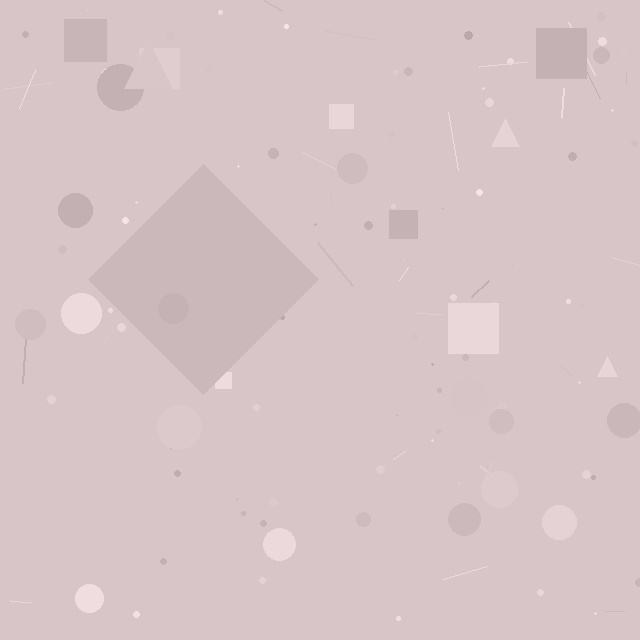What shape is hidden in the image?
A diamond is hidden in the image.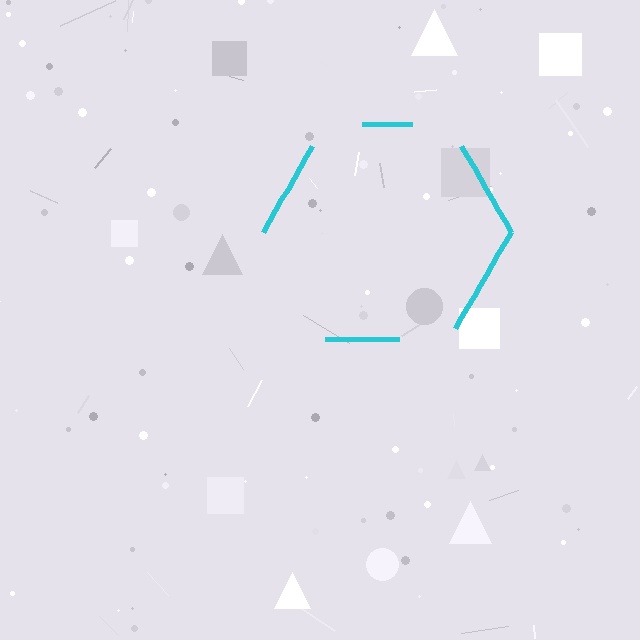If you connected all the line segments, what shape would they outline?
They would outline a hexagon.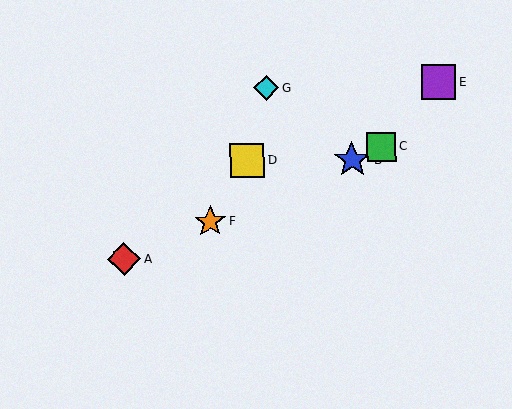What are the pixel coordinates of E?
Object E is at (438, 82).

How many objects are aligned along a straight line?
4 objects (A, B, C, F) are aligned along a straight line.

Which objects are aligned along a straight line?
Objects A, B, C, F are aligned along a straight line.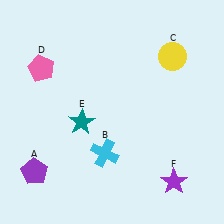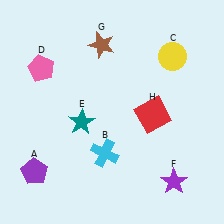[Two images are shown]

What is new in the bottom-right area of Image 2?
A red square (H) was added in the bottom-right area of Image 2.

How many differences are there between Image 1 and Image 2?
There are 2 differences between the two images.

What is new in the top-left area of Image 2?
A brown star (G) was added in the top-left area of Image 2.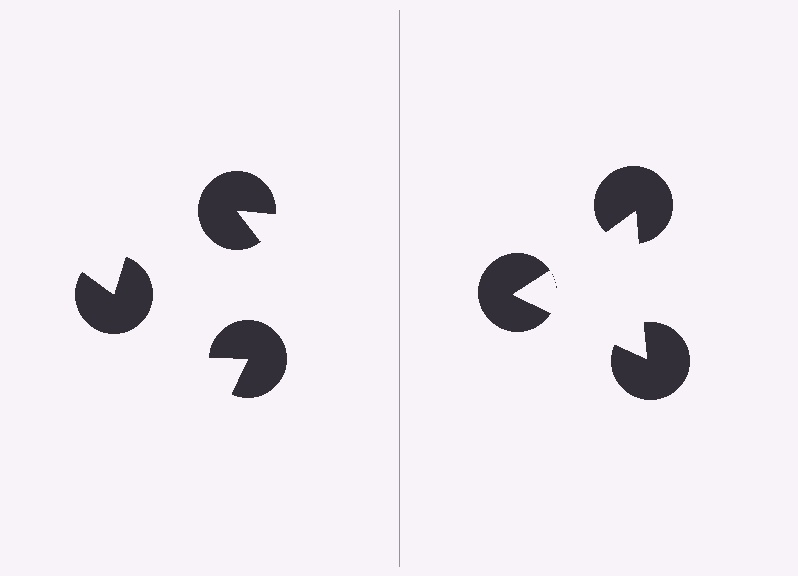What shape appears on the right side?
An illusory triangle.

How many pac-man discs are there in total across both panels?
6 — 3 on each side.